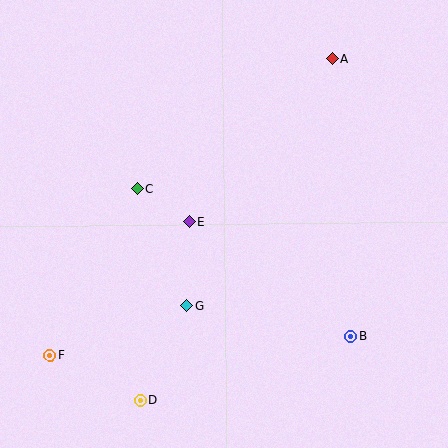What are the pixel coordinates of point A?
Point A is at (333, 59).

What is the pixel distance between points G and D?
The distance between G and D is 105 pixels.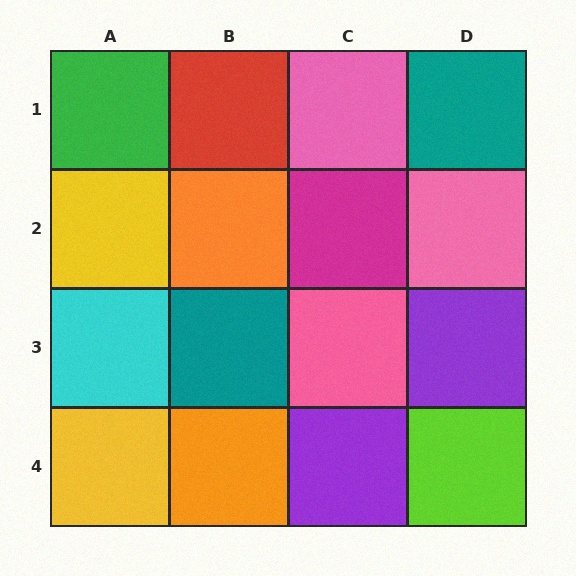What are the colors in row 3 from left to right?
Cyan, teal, pink, purple.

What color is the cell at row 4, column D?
Lime.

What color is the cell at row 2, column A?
Yellow.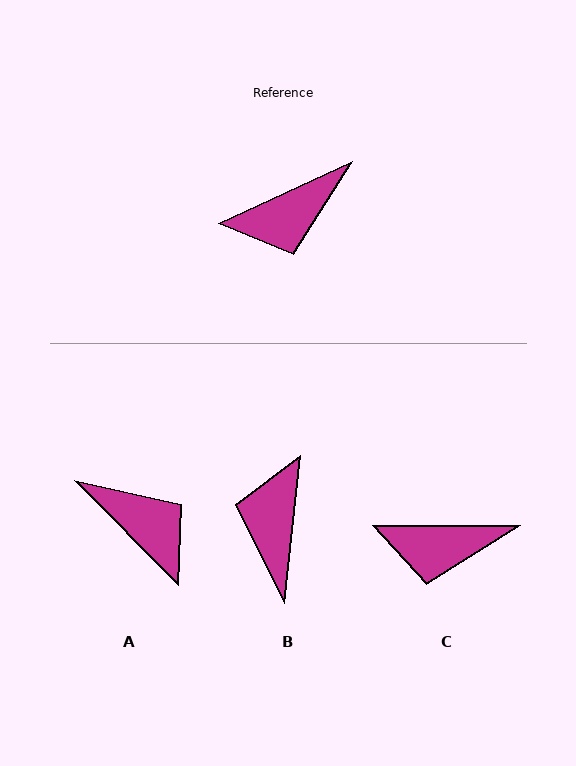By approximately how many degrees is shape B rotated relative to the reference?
Approximately 121 degrees clockwise.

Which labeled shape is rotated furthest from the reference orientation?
B, about 121 degrees away.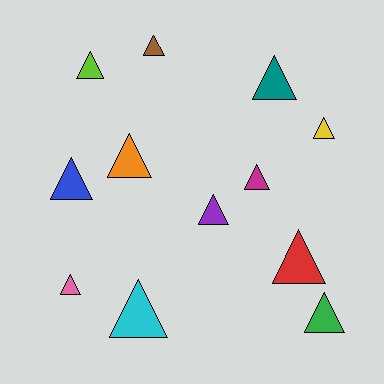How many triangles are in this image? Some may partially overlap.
There are 12 triangles.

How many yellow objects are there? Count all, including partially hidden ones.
There is 1 yellow object.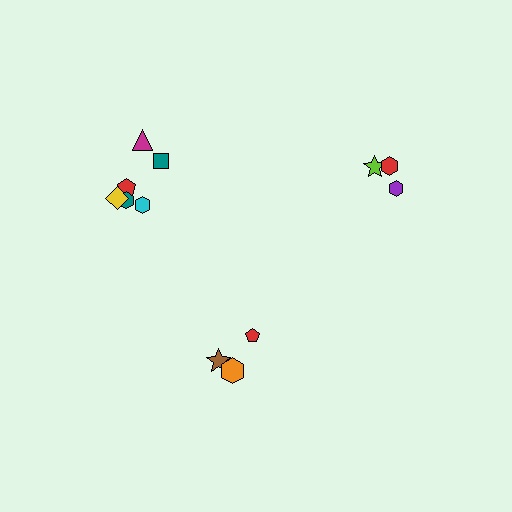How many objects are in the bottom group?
There are 3 objects.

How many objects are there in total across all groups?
There are 12 objects.